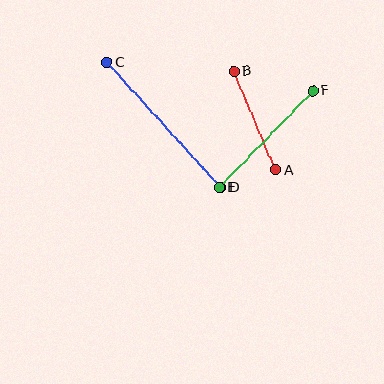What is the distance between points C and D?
The distance is approximately 169 pixels.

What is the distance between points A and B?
The distance is approximately 107 pixels.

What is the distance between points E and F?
The distance is approximately 135 pixels.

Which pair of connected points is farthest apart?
Points C and D are farthest apart.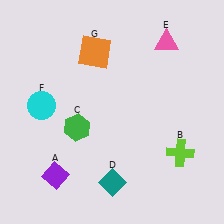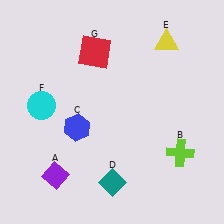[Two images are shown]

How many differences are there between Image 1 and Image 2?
There are 3 differences between the two images.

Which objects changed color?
C changed from green to blue. E changed from pink to yellow. G changed from orange to red.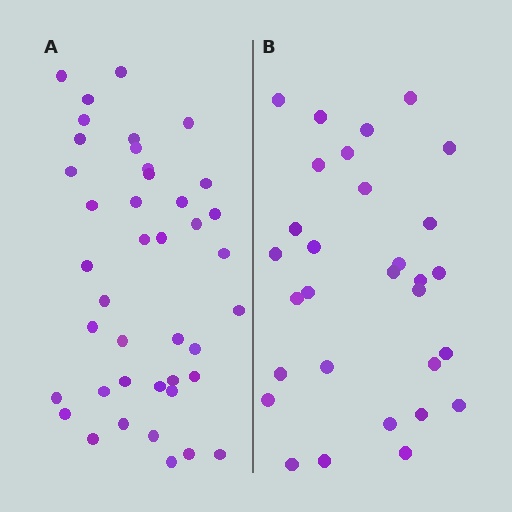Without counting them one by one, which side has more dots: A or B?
Region A (the left region) has more dots.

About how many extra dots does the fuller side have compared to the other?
Region A has roughly 12 or so more dots than region B.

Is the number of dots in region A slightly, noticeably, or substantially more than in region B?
Region A has noticeably more, but not dramatically so. The ratio is roughly 1.4 to 1.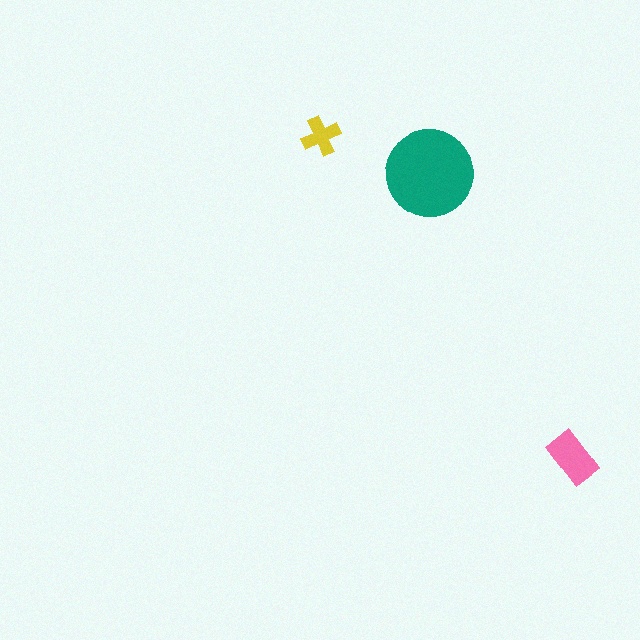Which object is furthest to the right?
The pink rectangle is rightmost.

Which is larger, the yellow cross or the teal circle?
The teal circle.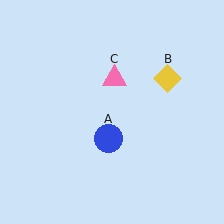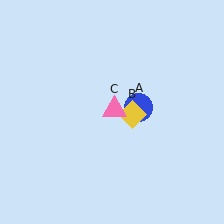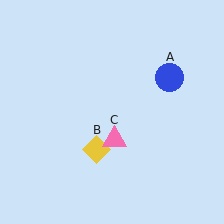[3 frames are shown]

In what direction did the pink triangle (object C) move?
The pink triangle (object C) moved down.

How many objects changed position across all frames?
3 objects changed position: blue circle (object A), yellow diamond (object B), pink triangle (object C).